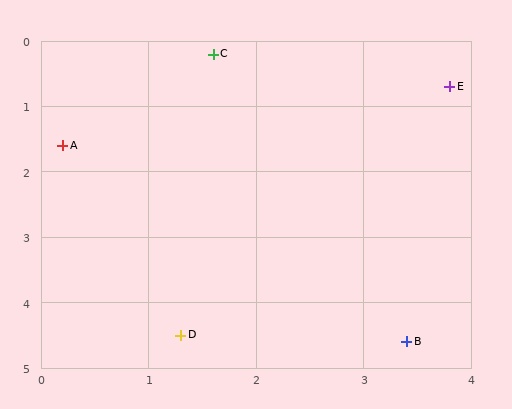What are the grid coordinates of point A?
Point A is at approximately (0.2, 1.6).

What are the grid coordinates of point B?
Point B is at approximately (3.4, 4.6).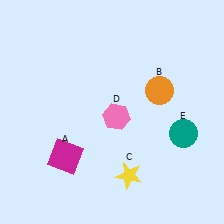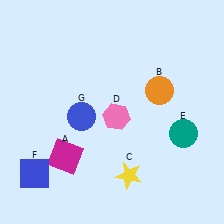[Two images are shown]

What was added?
A blue square (F), a blue circle (G) were added in Image 2.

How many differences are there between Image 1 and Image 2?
There are 2 differences between the two images.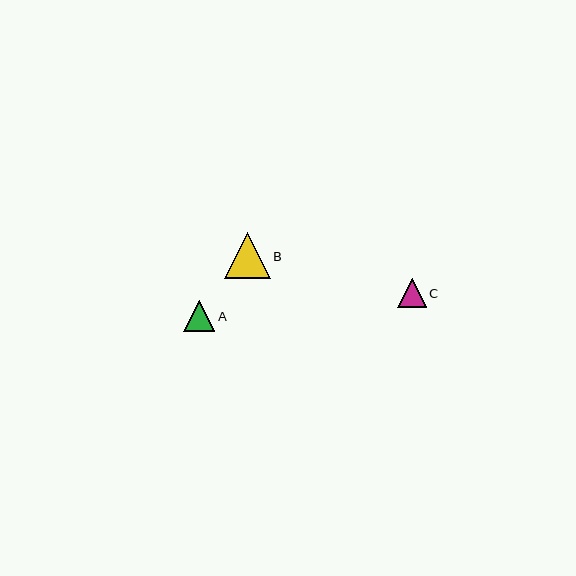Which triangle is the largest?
Triangle B is the largest with a size of approximately 46 pixels.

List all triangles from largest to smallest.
From largest to smallest: B, A, C.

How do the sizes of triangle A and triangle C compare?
Triangle A and triangle C are approximately the same size.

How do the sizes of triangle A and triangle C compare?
Triangle A and triangle C are approximately the same size.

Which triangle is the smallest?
Triangle C is the smallest with a size of approximately 29 pixels.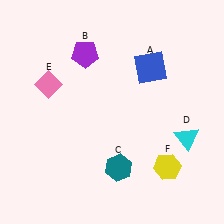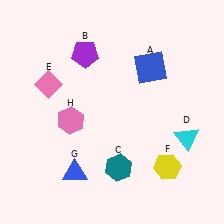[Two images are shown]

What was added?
A blue triangle (G), a pink hexagon (H) were added in Image 2.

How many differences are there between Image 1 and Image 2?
There are 2 differences between the two images.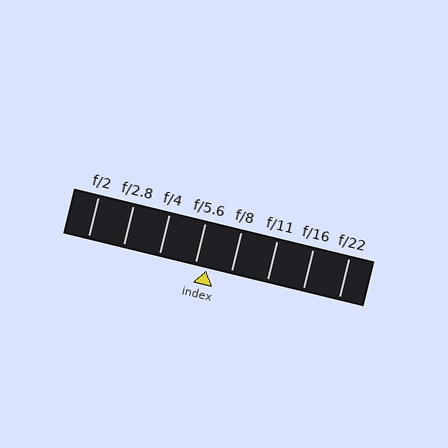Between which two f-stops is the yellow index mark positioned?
The index mark is between f/5.6 and f/8.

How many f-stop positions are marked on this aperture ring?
There are 8 f-stop positions marked.